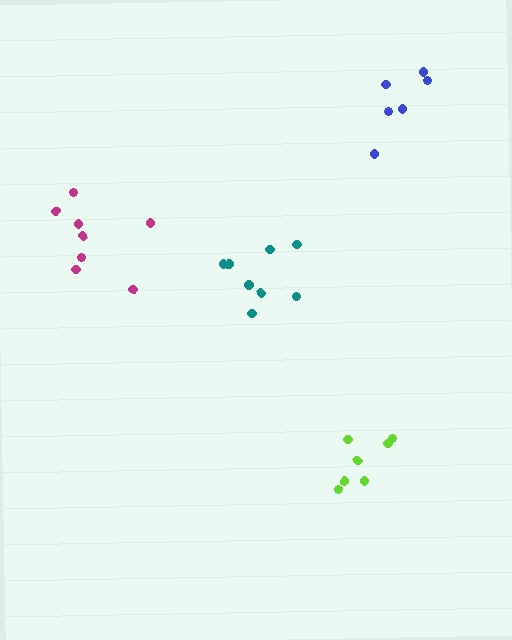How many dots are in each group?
Group 1: 6 dots, Group 2: 8 dots, Group 3: 7 dots, Group 4: 8 dots (29 total).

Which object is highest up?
The blue cluster is topmost.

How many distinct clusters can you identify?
There are 4 distinct clusters.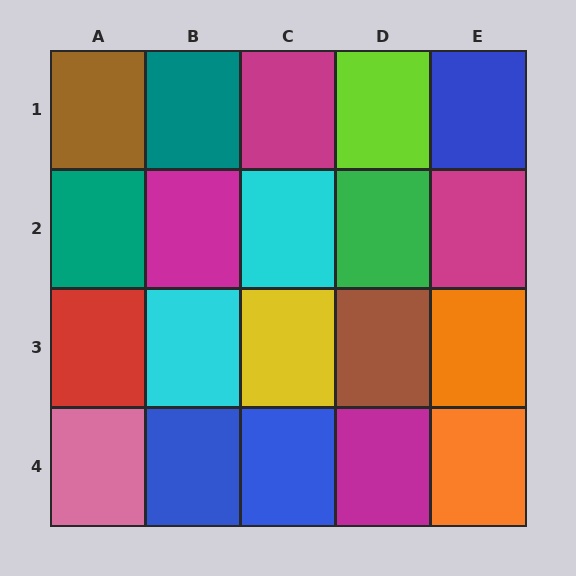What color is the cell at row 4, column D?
Magenta.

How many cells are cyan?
2 cells are cyan.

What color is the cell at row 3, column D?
Brown.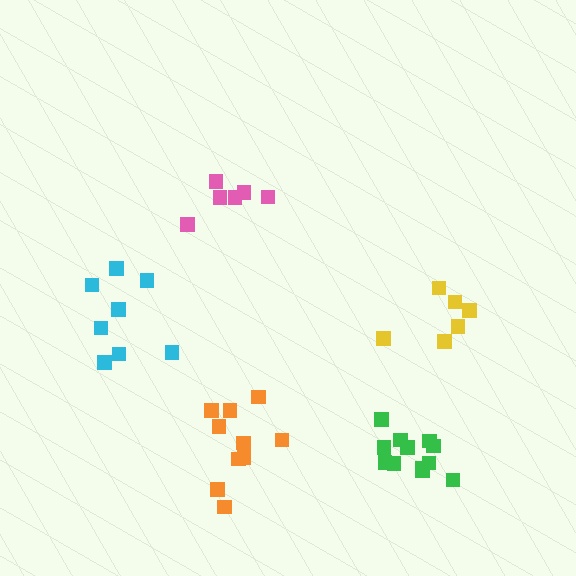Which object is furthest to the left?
The cyan cluster is leftmost.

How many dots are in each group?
Group 1: 10 dots, Group 2: 6 dots, Group 3: 8 dots, Group 4: 12 dots, Group 5: 6 dots (42 total).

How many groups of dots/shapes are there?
There are 5 groups.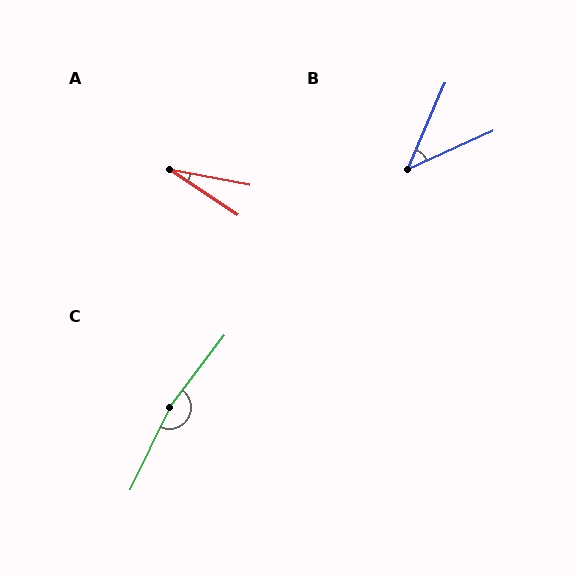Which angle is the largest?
C, at approximately 168 degrees.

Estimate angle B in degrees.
Approximately 43 degrees.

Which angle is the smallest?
A, at approximately 22 degrees.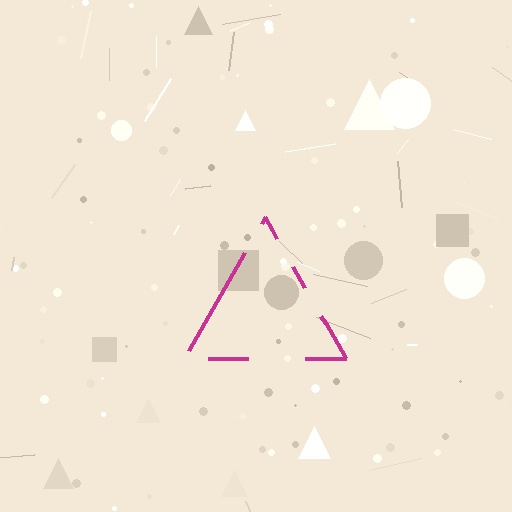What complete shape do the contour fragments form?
The contour fragments form a triangle.